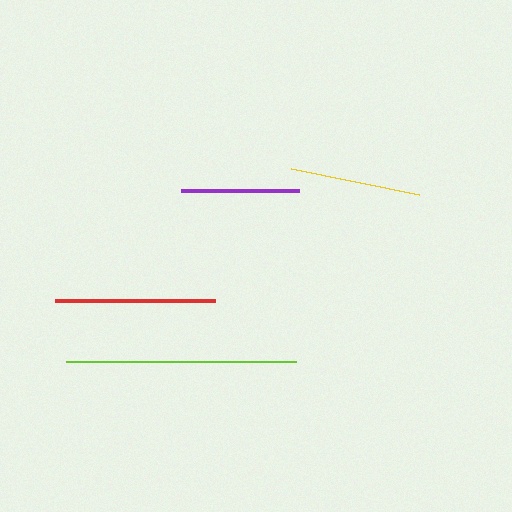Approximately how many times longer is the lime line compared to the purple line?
The lime line is approximately 1.9 times the length of the purple line.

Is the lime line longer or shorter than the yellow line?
The lime line is longer than the yellow line.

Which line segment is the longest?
The lime line is the longest at approximately 230 pixels.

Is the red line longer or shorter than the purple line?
The red line is longer than the purple line.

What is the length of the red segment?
The red segment is approximately 160 pixels long.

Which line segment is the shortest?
The purple line is the shortest at approximately 118 pixels.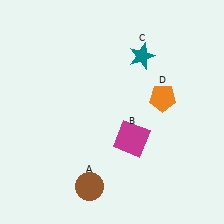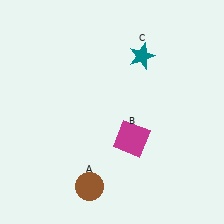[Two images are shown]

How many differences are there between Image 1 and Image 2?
There is 1 difference between the two images.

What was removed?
The orange pentagon (D) was removed in Image 2.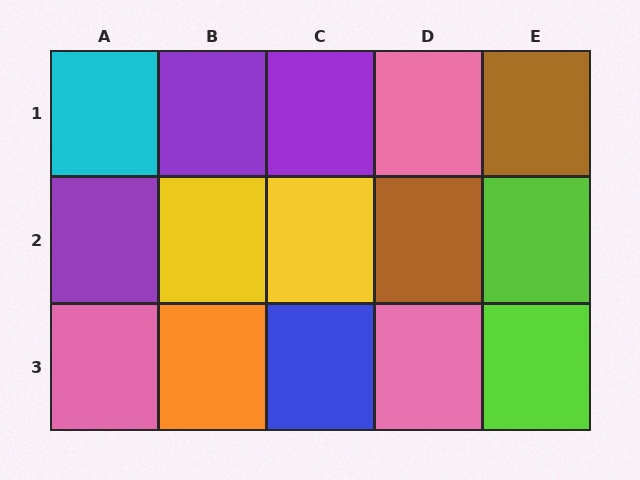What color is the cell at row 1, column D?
Pink.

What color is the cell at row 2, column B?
Yellow.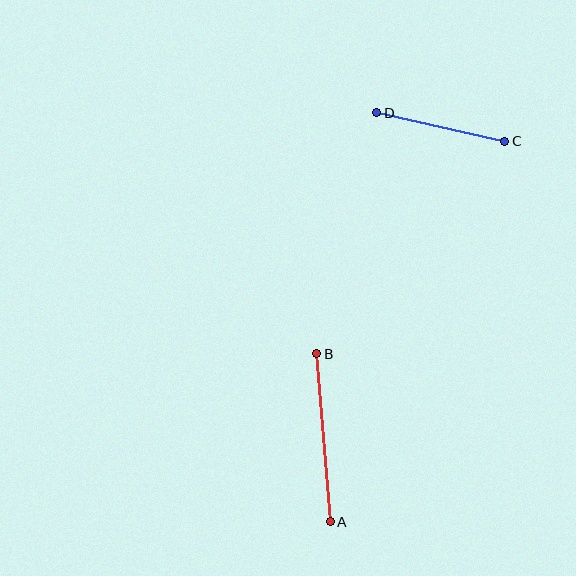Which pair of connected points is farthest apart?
Points A and B are farthest apart.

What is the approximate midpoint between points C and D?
The midpoint is at approximately (441, 127) pixels.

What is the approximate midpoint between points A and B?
The midpoint is at approximately (324, 438) pixels.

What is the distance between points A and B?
The distance is approximately 169 pixels.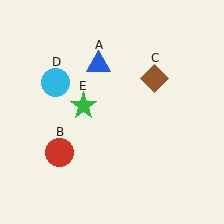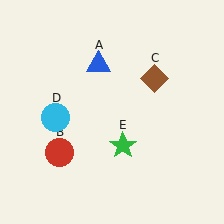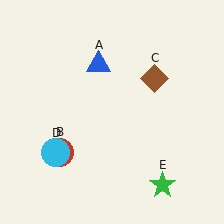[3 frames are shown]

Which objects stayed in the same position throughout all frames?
Blue triangle (object A) and red circle (object B) and brown diamond (object C) remained stationary.